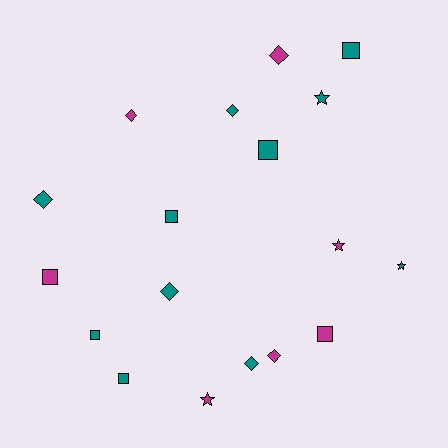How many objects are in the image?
There are 18 objects.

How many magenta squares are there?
There are 2 magenta squares.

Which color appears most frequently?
Teal, with 11 objects.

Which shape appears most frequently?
Square, with 7 objects.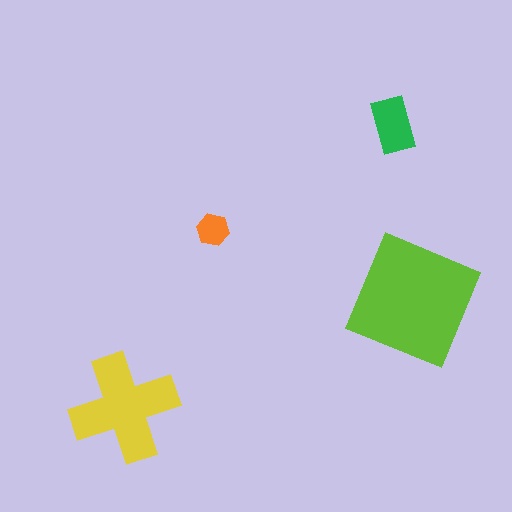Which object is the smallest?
The orange hexagon.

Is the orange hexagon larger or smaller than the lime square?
Smaller.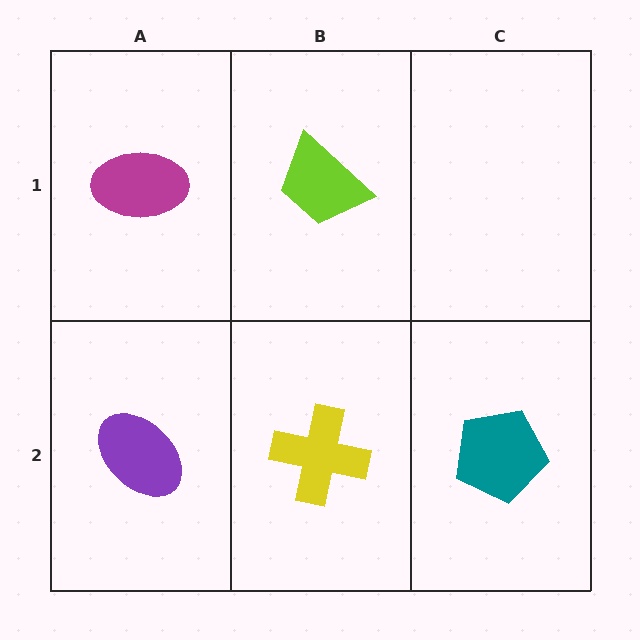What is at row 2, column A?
A purple ellipse.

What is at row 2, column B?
A yellow cross.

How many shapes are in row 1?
2 shapes.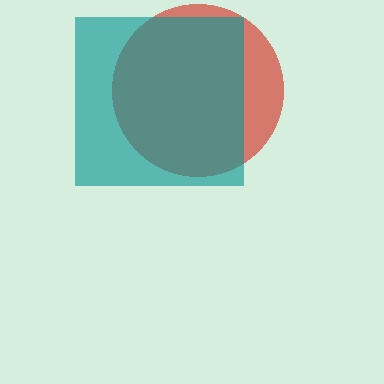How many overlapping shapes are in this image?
There are 2 overlapping shapes in the image.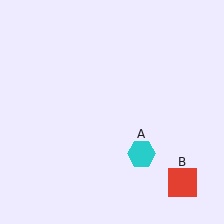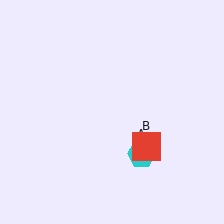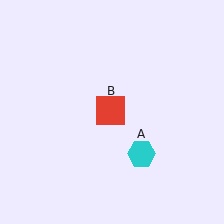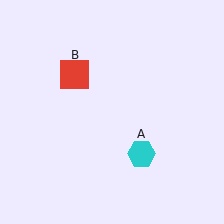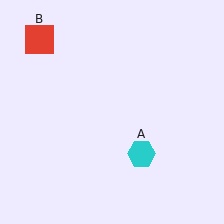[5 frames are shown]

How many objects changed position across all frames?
1 object changed position: red square (object B).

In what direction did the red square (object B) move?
The red square (object B) moved up and to the left.